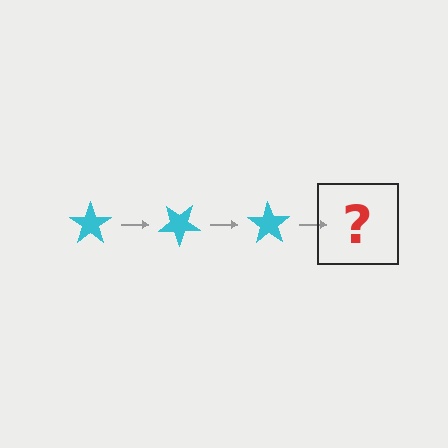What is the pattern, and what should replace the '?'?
The pattern is that the star rotates 35 degrees each step. The '?' should be a cyan star rotated 105 degrees.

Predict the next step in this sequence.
The next step is a cyan star rotated 105 degrees.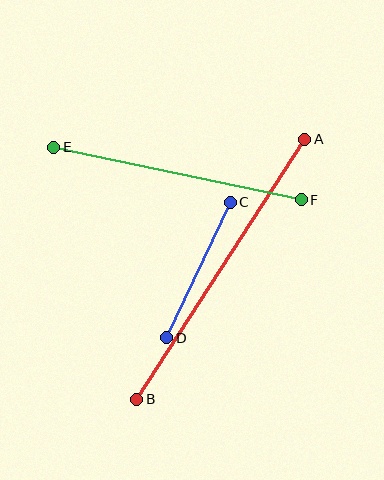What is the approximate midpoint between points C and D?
The midpoint is at approximately (198, 270) pixels.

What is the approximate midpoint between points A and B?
The midpoint is at approximately (221, 269) pixels.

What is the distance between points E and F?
The distance is approximately 253 pixels.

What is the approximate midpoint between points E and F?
The midpoint is at approximately (178, 173) pixels.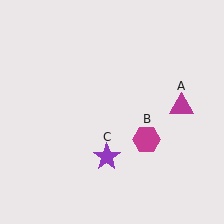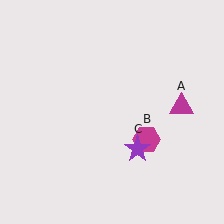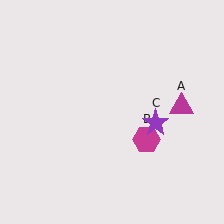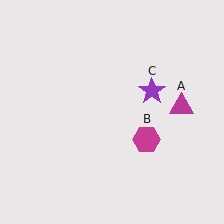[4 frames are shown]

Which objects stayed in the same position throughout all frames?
Magenta triangle (object A) and magenta hexagon (object B) remained stationary.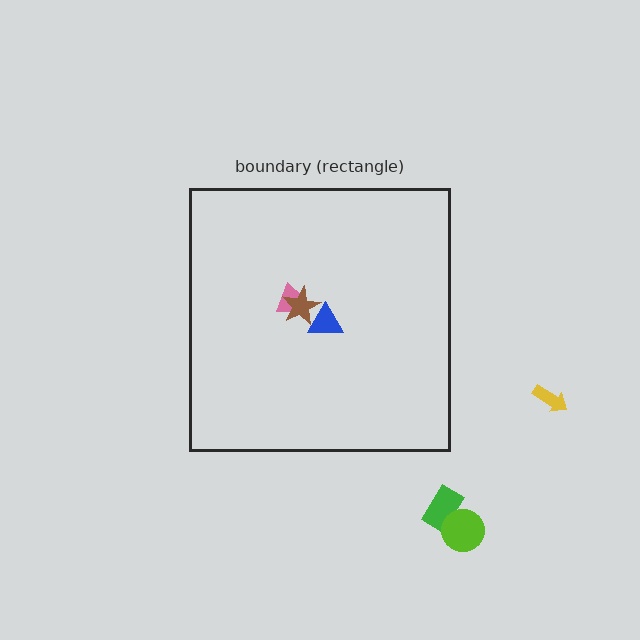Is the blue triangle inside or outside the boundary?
Inside.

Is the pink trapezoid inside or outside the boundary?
Inside.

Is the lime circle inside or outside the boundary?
Outside.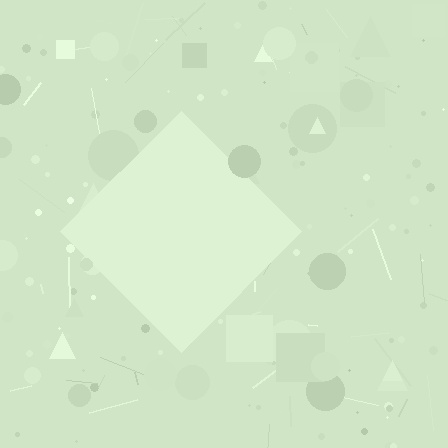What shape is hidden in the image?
A diamond is hidden in the image.